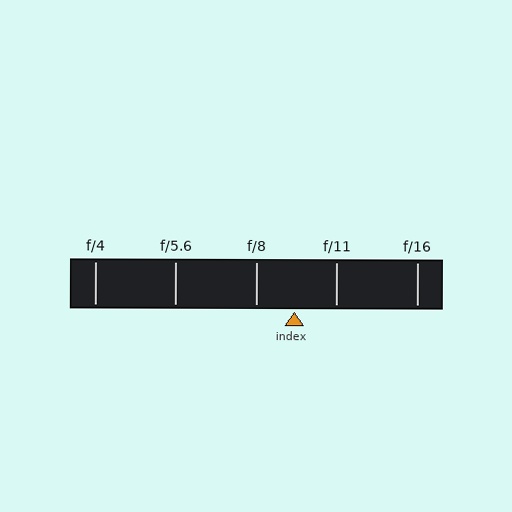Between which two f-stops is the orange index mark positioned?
The index mark is between f/8 and f/11.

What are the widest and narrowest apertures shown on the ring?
The widest aperture shown is f/4 and the narrowest is f/16.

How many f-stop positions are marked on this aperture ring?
There are 5 f-stop positions marked.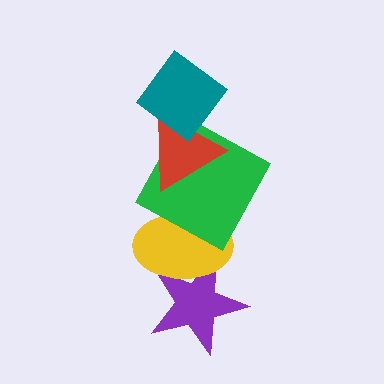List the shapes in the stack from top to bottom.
From top to bottom: the teal diamond, the red triangle, the green square, the yellow ellipse, the purple star.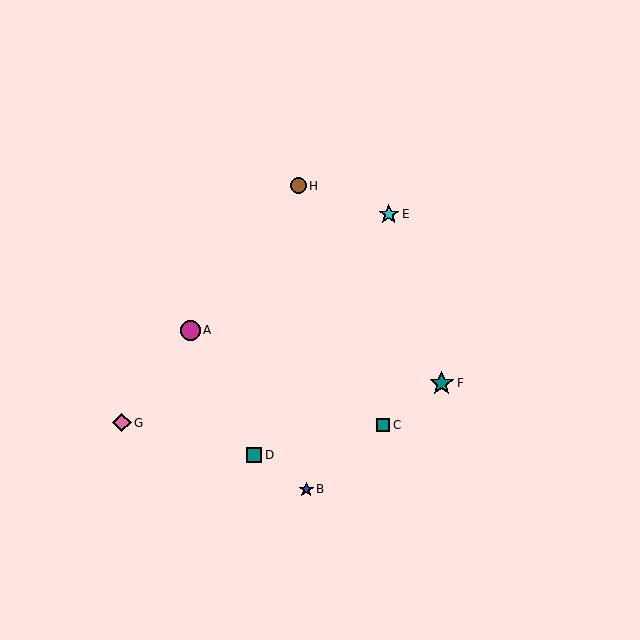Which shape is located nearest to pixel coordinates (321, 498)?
The blue star (labeled B) at (306, 489) is nearest to that location.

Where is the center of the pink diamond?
The center of the pink diamond is at (122, 423).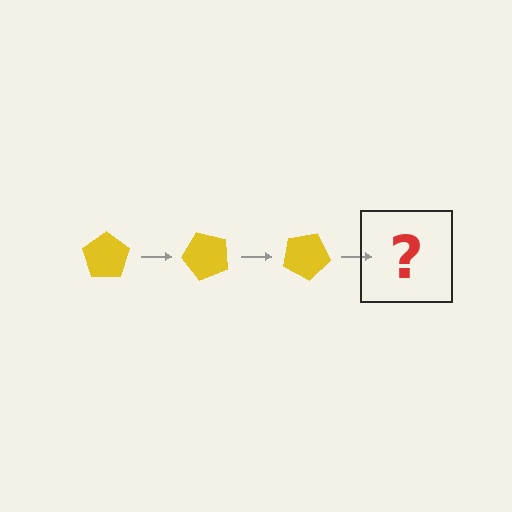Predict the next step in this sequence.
The next step is a yellow pentagon rotated 150 degrees.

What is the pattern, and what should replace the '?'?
The pattern is that the pentagon rotates 50 degrees each step. The '?' should be a yellow pentagon rotated 150 degrees.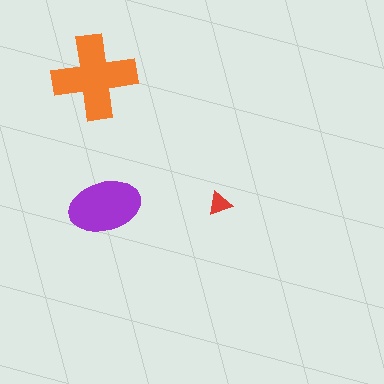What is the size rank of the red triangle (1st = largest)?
3rd.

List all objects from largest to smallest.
The orange cross, the purple ellipse, the red triangle.